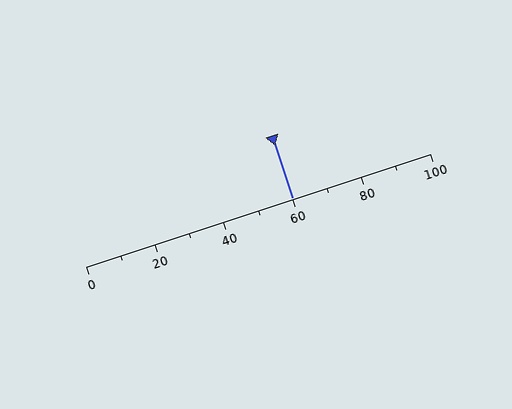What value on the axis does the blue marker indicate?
The marker indicates approximately 60.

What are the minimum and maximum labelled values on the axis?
The axis runs from 0 to 100.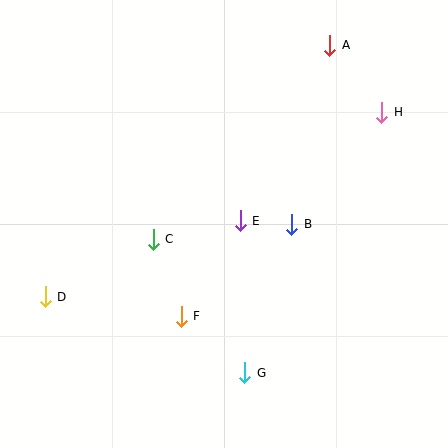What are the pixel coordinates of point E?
Point E is at (240, 221).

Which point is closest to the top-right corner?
Point A is closest to the top-right corner.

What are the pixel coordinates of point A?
Point A is at (330, 45).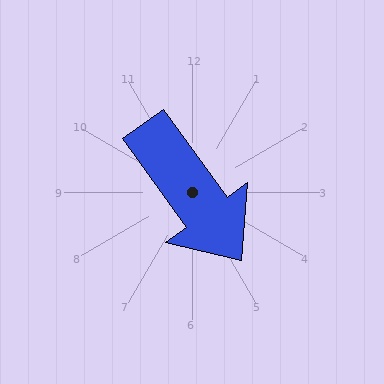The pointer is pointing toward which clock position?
Roughly 5 o'clock.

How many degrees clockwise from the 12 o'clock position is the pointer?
Approximately 144 degrees.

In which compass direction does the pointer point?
Southeast.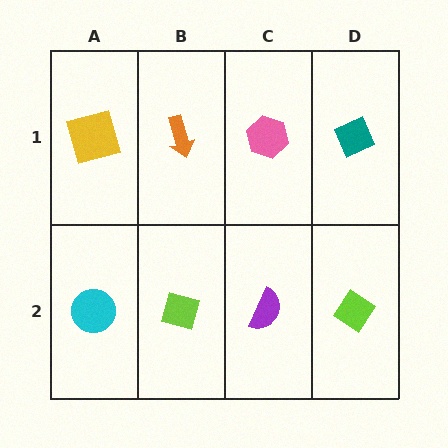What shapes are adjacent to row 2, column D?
A teal diamond (row 1, column D), a purple semicircle (row 2, column C).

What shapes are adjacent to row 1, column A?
A cyan circle (row 2, column A), an orange arrow (row 1, column B).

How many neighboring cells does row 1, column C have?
3.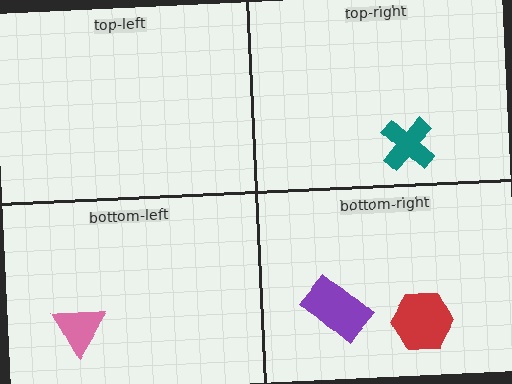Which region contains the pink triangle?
The bottom-left region.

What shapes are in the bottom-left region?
The pink triangle.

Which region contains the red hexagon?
The bottom-right region.